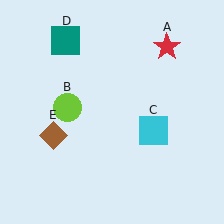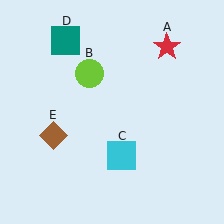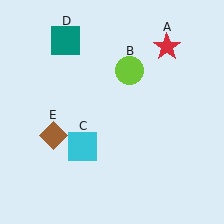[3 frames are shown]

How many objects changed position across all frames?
2 objects changed position: lime circle (object B), cyan square (object C).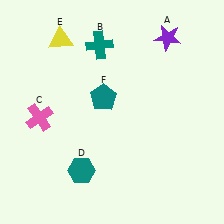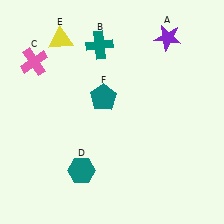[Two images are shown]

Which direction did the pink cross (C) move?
The pink cross (C) moved up.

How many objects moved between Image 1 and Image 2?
1 object moved between the two images.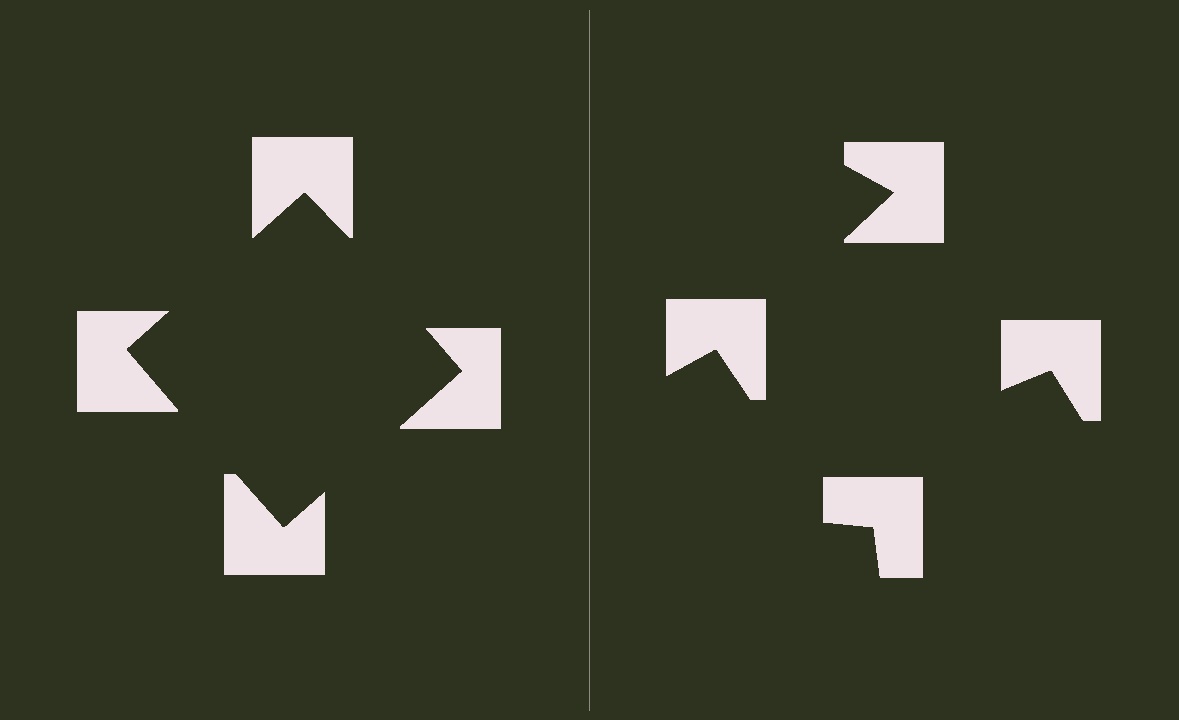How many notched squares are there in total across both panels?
8 — 4 on each side.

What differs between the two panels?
The notched squares are positioned identically on both sides; only the wedge orientations differ. On the left they align to a square; on the right they are misaligned.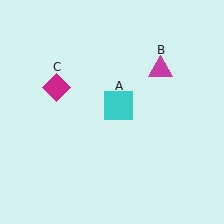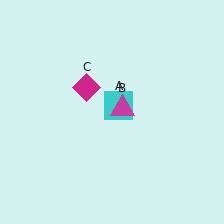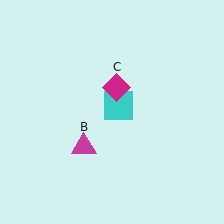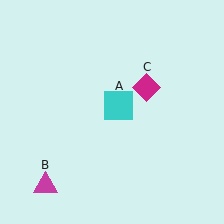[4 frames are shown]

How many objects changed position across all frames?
2 objects changed position: magenta triangle (object B), magenta diamond (object C).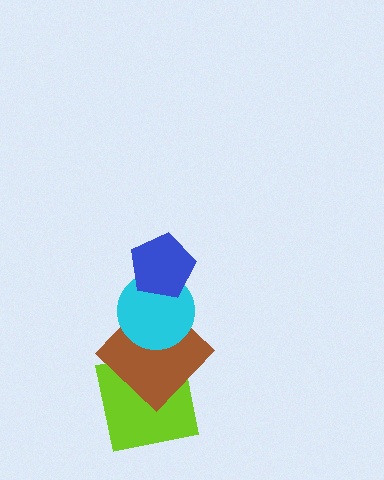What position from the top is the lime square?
The lime square is 4th from the top.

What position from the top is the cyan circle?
The cyan circle is 2nd from the top.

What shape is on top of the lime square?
The brown diamond is on top of the lime square.